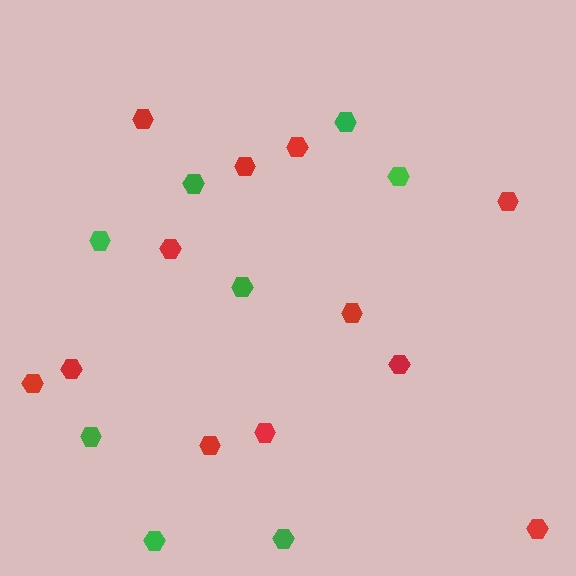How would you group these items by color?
There are 2 groups: one group of green hexagons (8) and one group of red hexagons (12).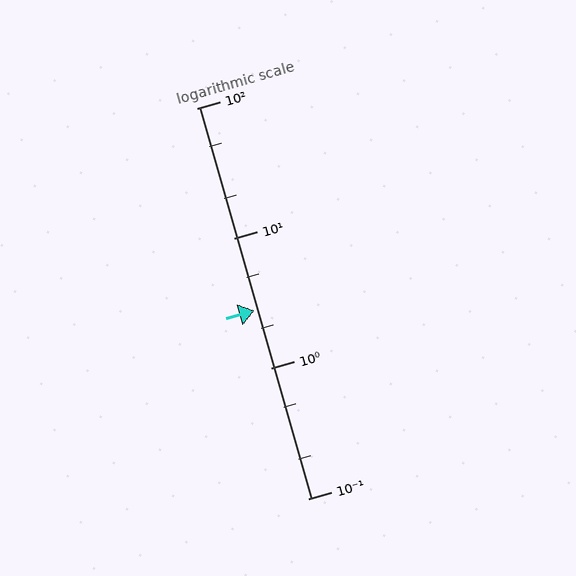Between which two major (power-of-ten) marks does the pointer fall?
The pointer is between 1 and 10.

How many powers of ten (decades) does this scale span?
The scale spans 3 decades, from 0.1 to 100.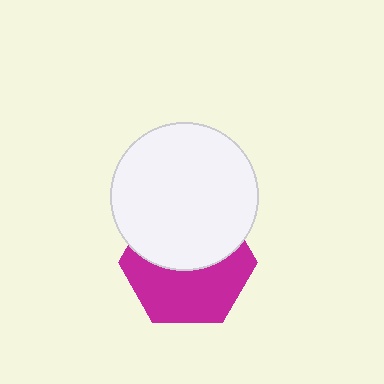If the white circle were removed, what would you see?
You would see the complete magenta hexagon.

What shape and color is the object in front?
The object in front is a white circle.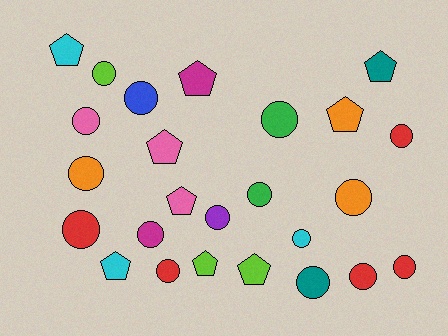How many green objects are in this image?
There are 2 green objects.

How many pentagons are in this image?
There are 9 pentagons.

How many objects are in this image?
There are 25 objects.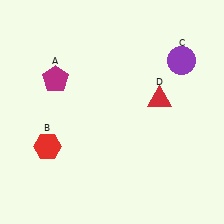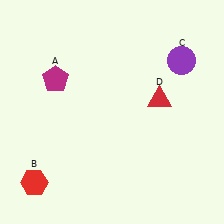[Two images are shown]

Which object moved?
The red hexagon (B) moved down.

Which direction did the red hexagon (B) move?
The red hexagon (B) moved down.